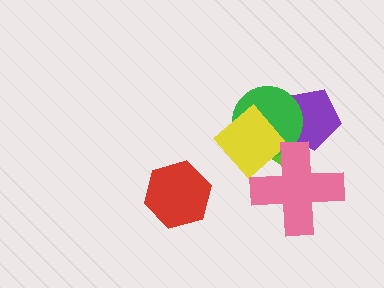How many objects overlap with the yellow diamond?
3 objects overlap with the yellow diamond.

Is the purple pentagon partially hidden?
Yes, it is partially covered by another shape.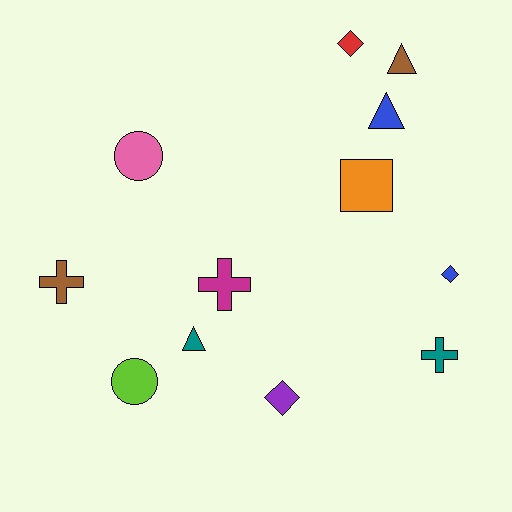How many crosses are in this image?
There are 3 crosses.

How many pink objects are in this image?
There is 1 pink object.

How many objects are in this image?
There are 12 objects.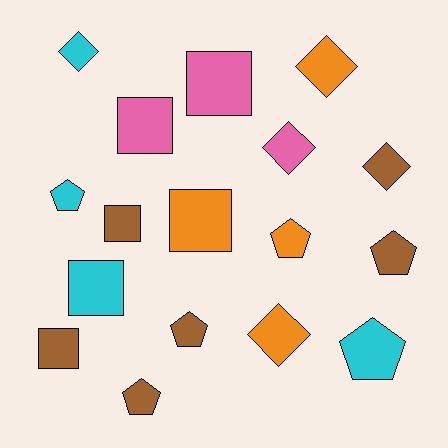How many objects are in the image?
There are 17 objects.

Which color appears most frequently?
Brown, with 6 objects.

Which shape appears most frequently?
Square, with 6 objects.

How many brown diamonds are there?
There is 1 brown diamond.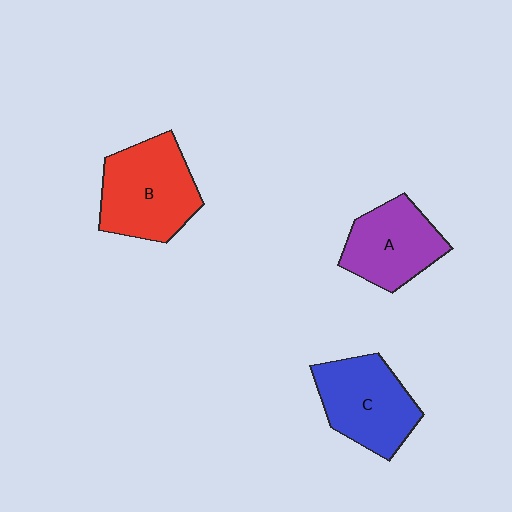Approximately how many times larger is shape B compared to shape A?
Approximately 1.2 times.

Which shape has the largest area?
Shape B (red).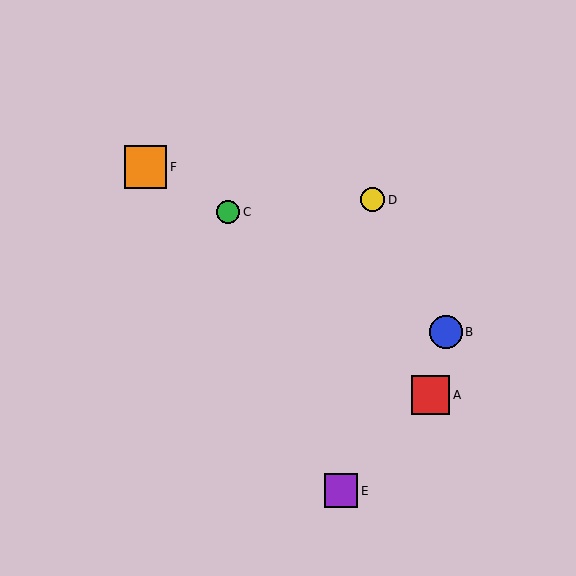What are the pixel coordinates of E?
Object E is at (341, 491).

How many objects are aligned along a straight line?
3 objects (B, C, F) are aligned along a straight line.